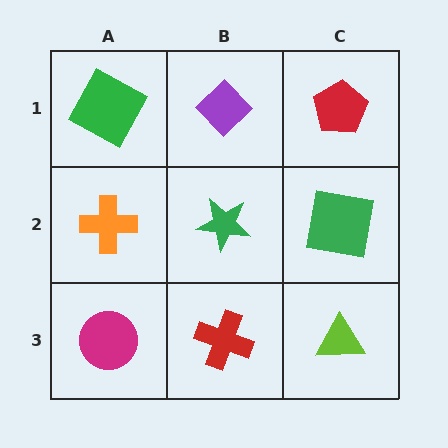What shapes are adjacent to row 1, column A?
An orange cross (row 2, column A), a purple diamond (row 1, column B).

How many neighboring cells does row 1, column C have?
2.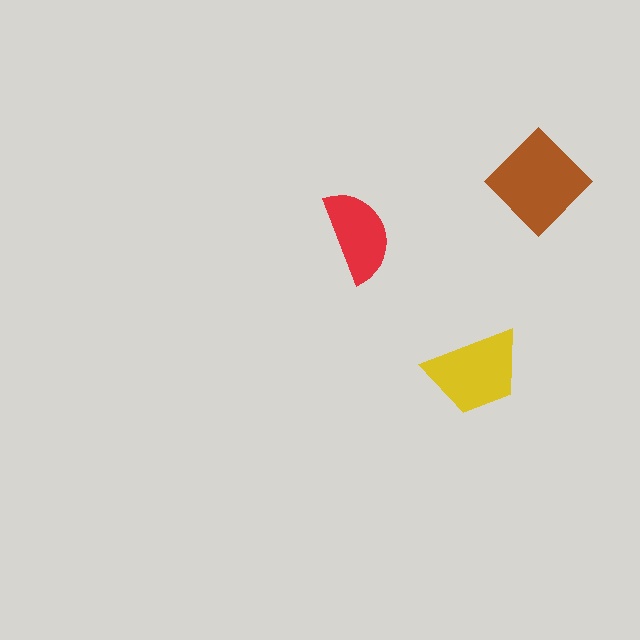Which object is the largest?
The brown diamond.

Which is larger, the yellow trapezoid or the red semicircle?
The yellow trapezoid.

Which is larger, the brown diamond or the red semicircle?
The brown diamond.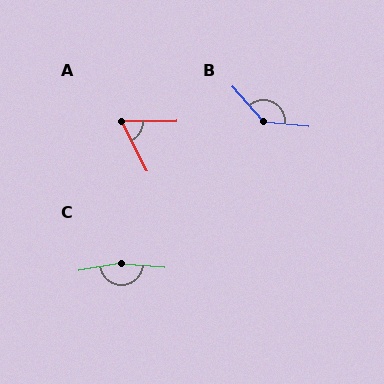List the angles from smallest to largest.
A (63°), B (136°), C (166°).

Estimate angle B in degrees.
Approximately 136 degrees.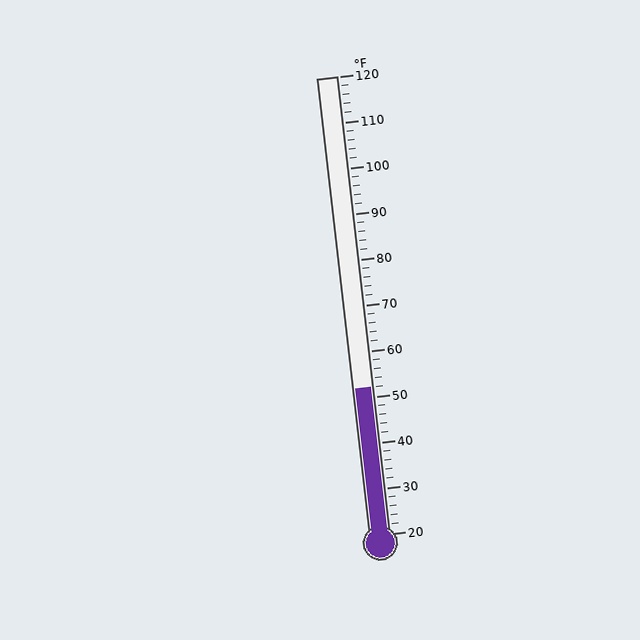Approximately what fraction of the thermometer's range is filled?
The thermometer is filled to approximately 30% of its range.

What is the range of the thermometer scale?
The thermometer scale ranges from 20°F to 120°F.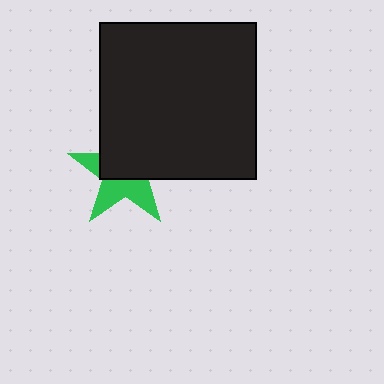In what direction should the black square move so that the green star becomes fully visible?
The black square should move up. That is the shortest direction to clear the overlap and leave the green star fully visible.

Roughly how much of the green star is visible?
About half of it is visible (roughly 46%).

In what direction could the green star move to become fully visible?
The green star could move down. That would shift it out from behind the black square entirely.